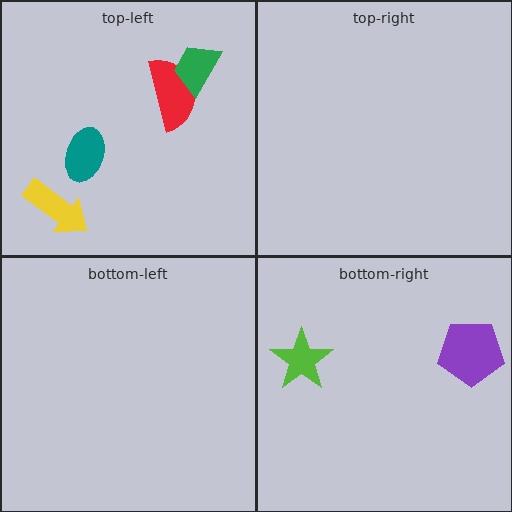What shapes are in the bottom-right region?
The lime star, the purple pentagon.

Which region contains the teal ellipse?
The top-left region.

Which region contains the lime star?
The bottom-right region.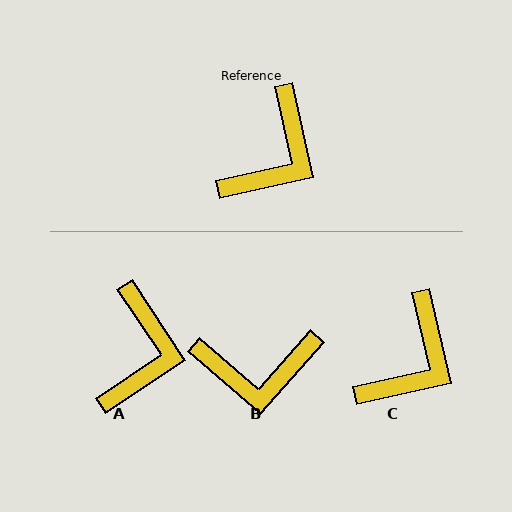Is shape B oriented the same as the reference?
No, it is off by about 54 degrees.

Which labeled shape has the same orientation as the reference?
C.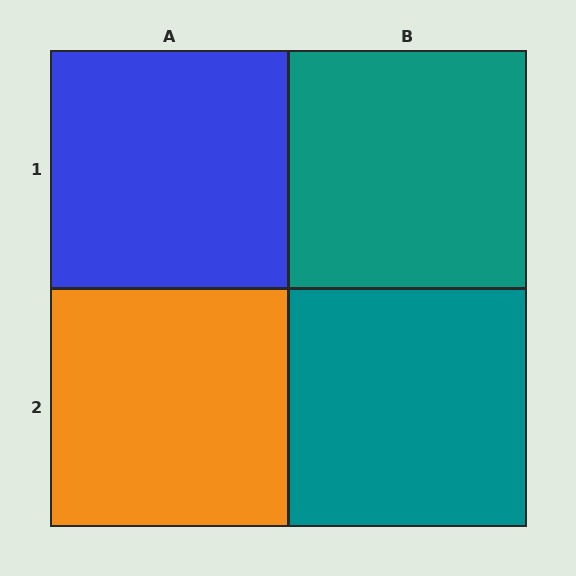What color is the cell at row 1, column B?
Teal.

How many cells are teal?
2 cells are teal.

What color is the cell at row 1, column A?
Blue.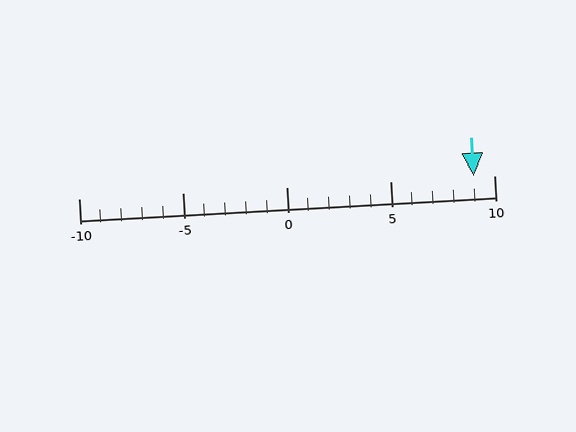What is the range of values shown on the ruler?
The ruler shows values from -10 to 10.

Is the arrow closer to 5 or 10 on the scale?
The arrow is closer to 10.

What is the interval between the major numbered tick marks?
The major tick marks are spaced 5 units apart.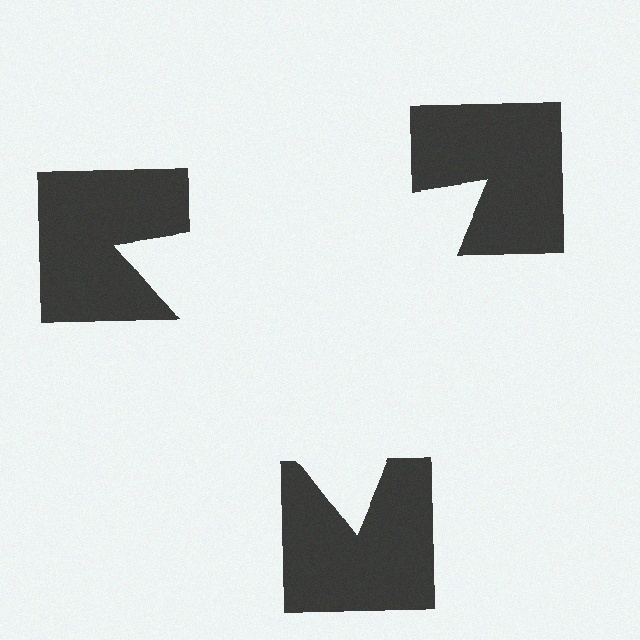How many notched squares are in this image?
There are 3 — one at each vertex of the illusory triangle.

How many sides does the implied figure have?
3 sides.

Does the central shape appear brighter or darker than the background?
It typically appears slightly brighter than the background, even though no actual brightness change is drawn.